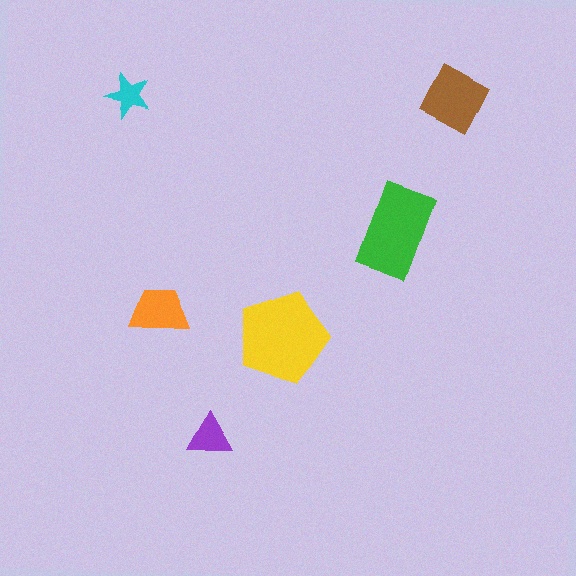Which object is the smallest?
The cyan star.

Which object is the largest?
The yellow pentagon.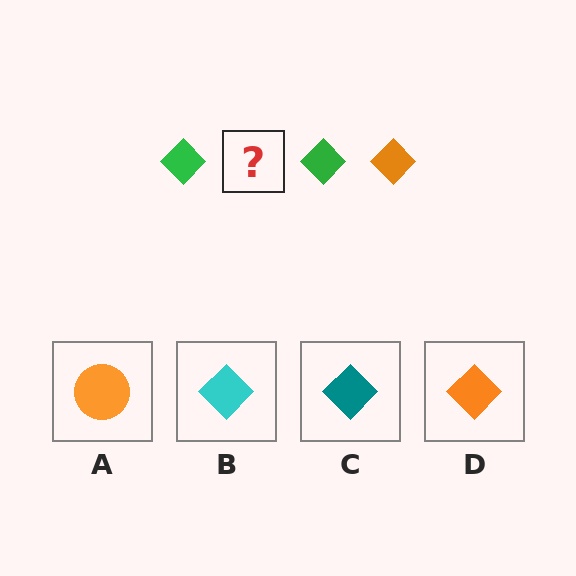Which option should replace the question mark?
Option D.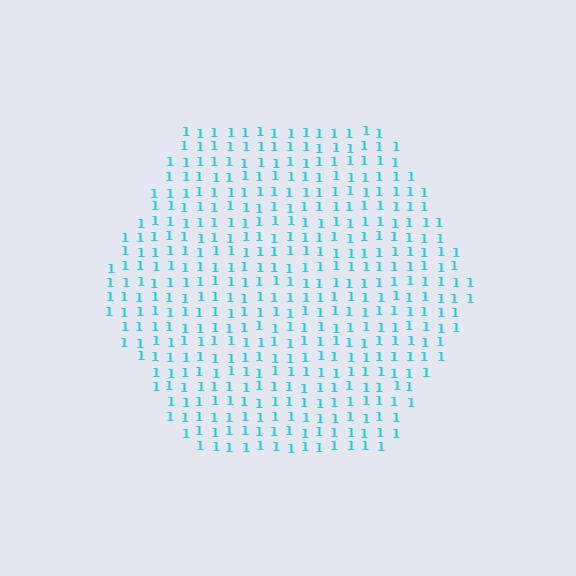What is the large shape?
The large shape is a hexagon.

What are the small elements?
The small elements are digit 1's.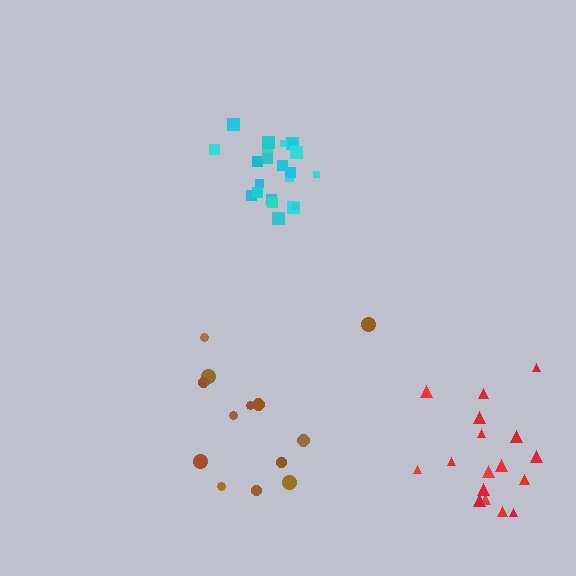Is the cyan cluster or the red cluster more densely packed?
Cyan.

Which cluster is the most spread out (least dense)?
Brown.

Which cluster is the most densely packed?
Cyan.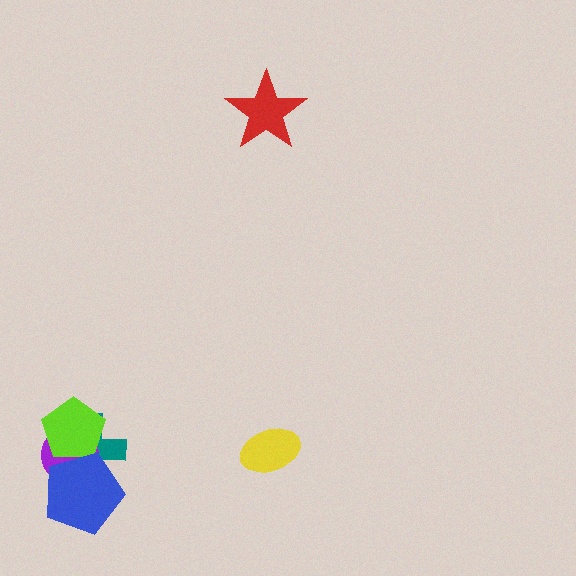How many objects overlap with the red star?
0 objects overlap with the red star.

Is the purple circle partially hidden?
Yes, it is partially covered by another shape.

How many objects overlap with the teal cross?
3 objects overlap with the teal cross.